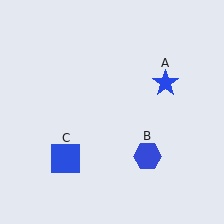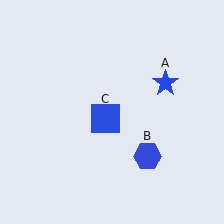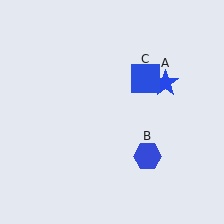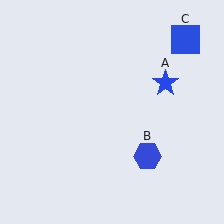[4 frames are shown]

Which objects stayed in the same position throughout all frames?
Blue star (object A) and blue hexagon (object B) remained stationary.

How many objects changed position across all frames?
1 object changed position: blue square (object C).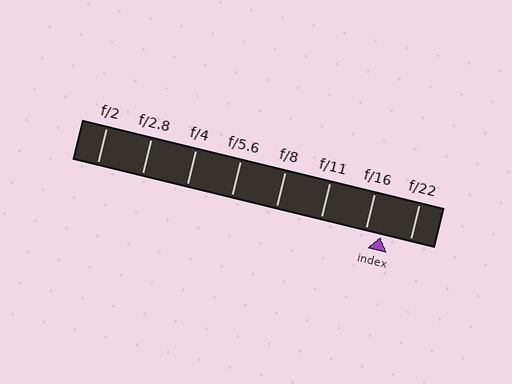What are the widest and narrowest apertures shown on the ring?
The widest aperture shown is f/2 and the narrowest is f/22.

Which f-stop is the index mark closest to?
The index mark is closest to f/16.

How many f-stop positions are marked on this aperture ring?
There are 8 f-stop positions marked.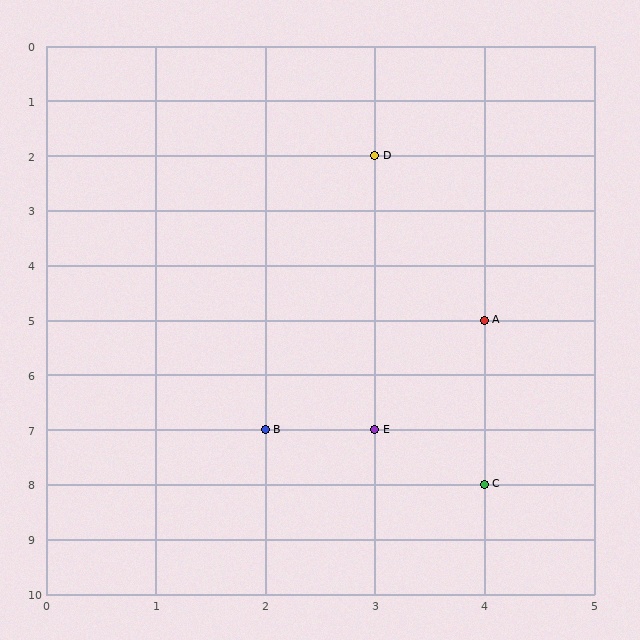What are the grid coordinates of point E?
Point E is at grid coordinates (3, 7).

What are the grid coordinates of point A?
Point A is at grid coordinates (4, 5).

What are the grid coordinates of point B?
Point B is at grid coordinates (2, 7).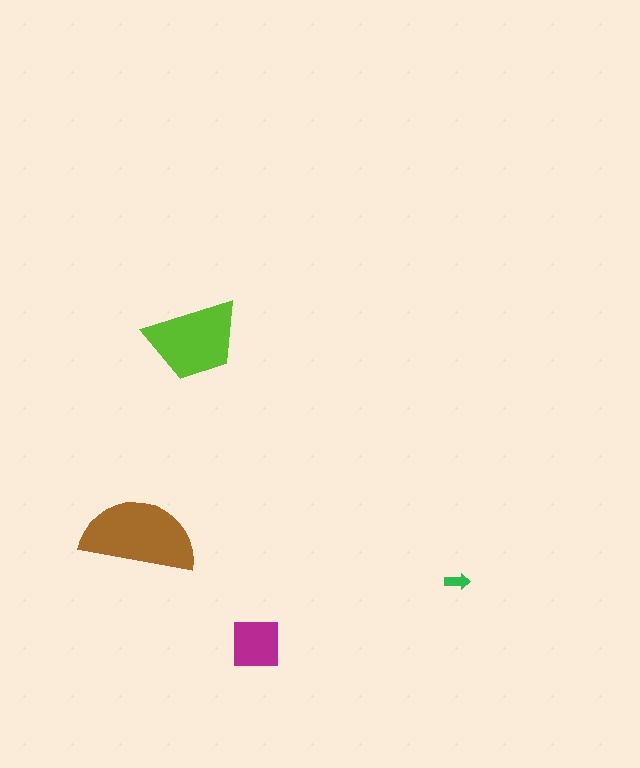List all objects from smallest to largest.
The green arrow, the magenta square, the lime trapezoid, the brown semicircle.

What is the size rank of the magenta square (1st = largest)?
3rd.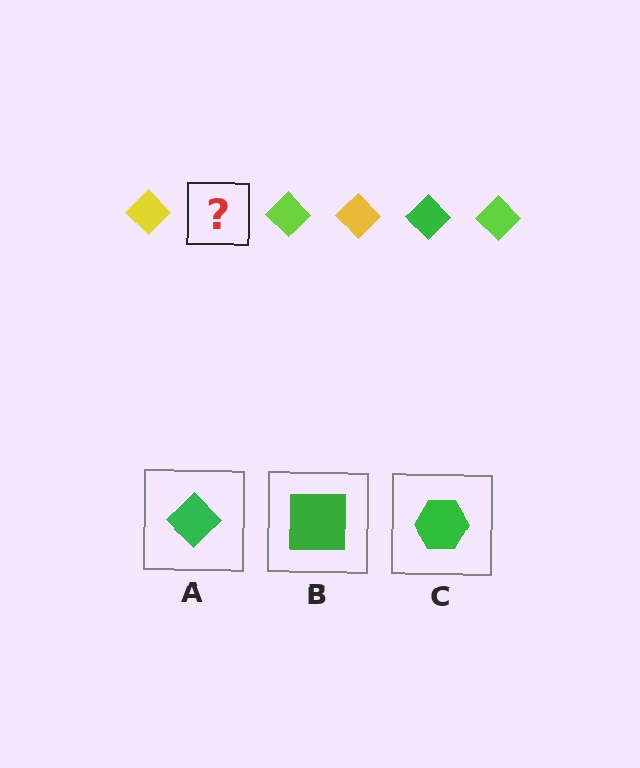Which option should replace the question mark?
Option A.